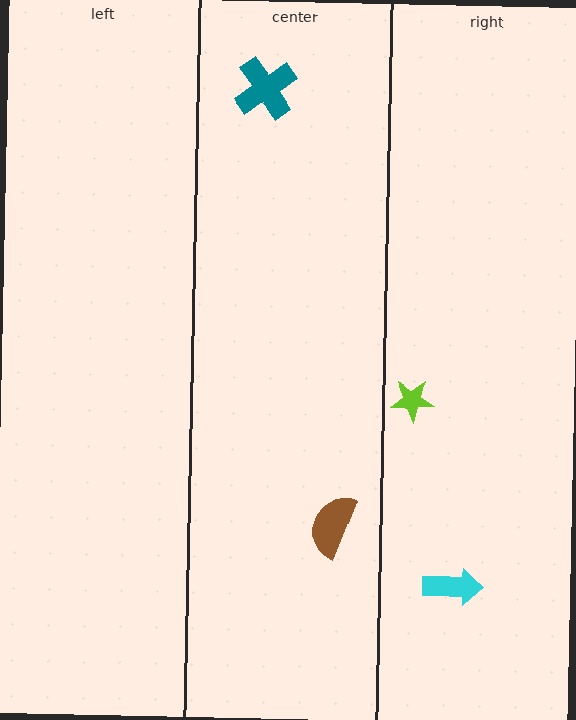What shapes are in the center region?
The teal cross, the brown semicircle.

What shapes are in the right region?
The lime star, the cyan arrow.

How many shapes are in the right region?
2.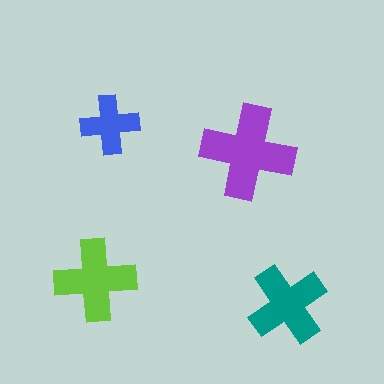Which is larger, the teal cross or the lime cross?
The lime one.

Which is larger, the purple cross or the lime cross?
The purple one.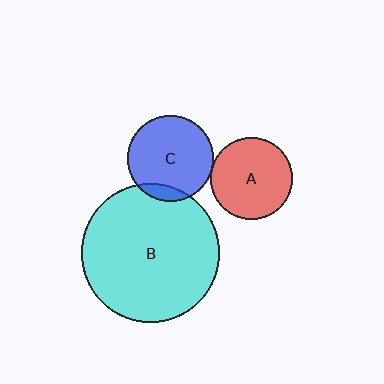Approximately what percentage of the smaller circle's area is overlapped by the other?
Approximately 5%.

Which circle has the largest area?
Circle B (cyan).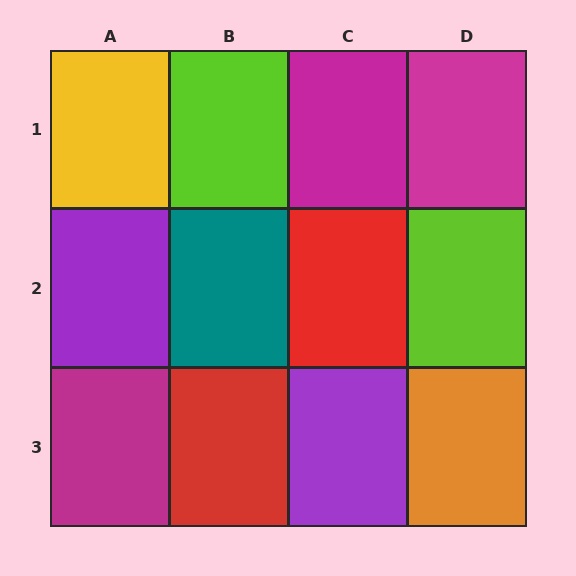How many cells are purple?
2 cells are purple.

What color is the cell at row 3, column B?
Red.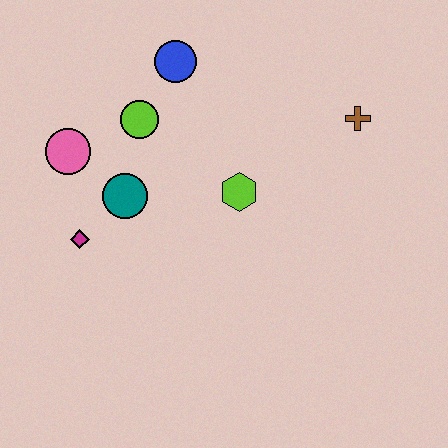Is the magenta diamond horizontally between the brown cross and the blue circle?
No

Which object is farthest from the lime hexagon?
The pink circle is farthest from the lime hexagon.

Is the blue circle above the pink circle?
Yes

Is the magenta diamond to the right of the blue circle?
No